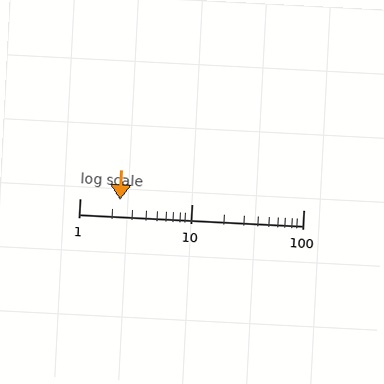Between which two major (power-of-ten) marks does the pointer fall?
The pointer is between 1 and 10.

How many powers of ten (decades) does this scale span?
The scale spans 2 decades, from 1 to 100.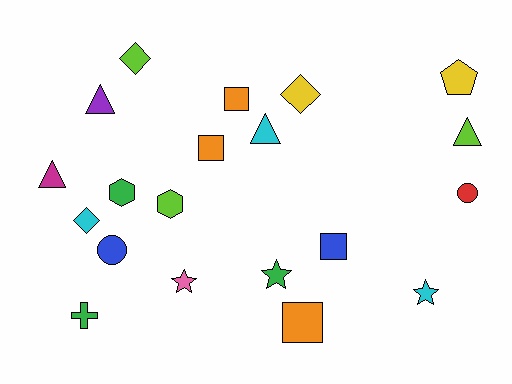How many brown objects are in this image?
There are no brown objects.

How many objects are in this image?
There are 20 objects.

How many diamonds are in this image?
There are 3 diamonds.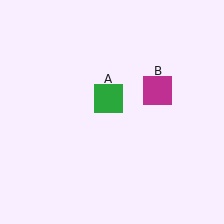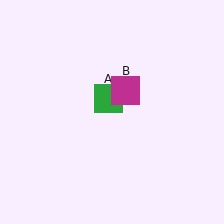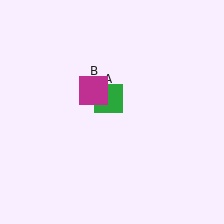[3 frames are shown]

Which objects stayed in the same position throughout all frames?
Green square (object A) remained stationary.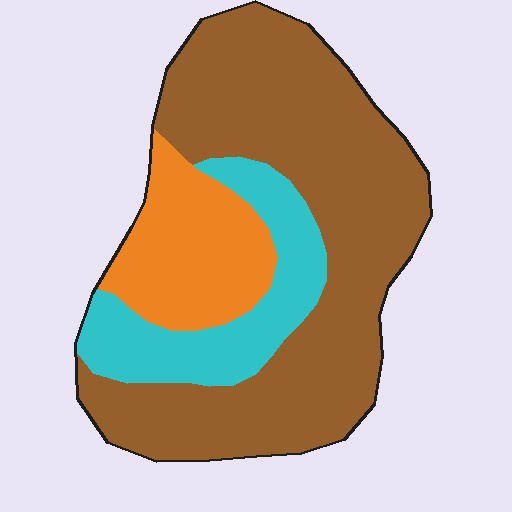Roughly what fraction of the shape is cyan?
Cyan covers 19% of the shape.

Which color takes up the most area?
Brown, at roughly 60%.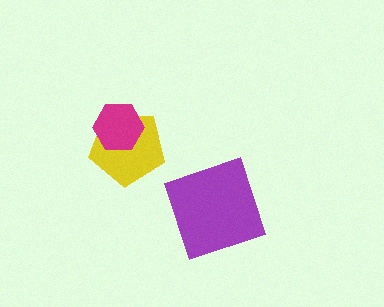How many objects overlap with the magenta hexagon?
1 object overlaps with the magenta hexagon.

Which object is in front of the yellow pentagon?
The magenta hexagon is in front of the yellow pentagon.